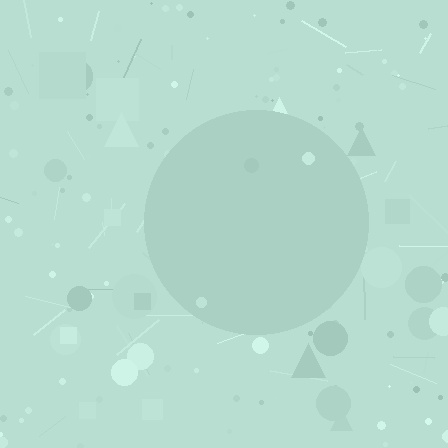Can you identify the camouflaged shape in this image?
The camouflaged shape is a circle.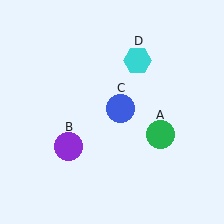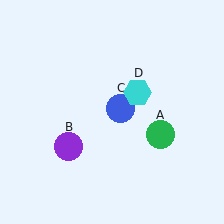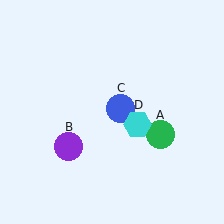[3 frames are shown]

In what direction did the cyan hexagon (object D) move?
The cyan hexagon (object D) moved down.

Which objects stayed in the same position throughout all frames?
Green circle (object A) and purple circle (object B) and blue circle (object C) remained stationary.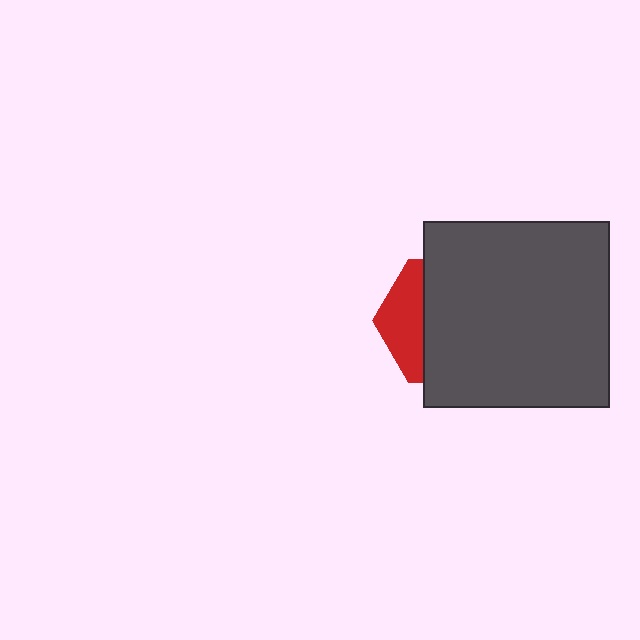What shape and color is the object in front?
The object in front is a dark gray square.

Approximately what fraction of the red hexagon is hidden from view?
Roughly 69% of the red hexagon is hidden behind the dark gray square.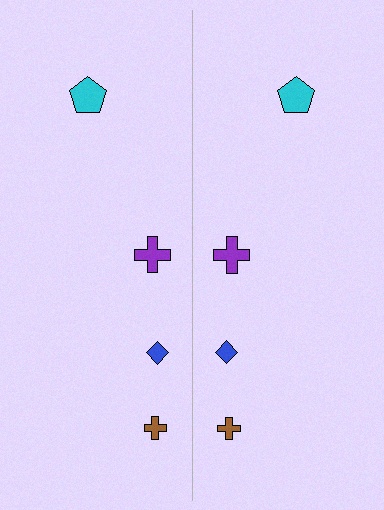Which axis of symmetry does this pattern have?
The pattern has a vertical axis of symmetry running through the center of the image.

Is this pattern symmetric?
Yes, this pattern has bilateral (reflection) symmetry.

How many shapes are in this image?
There are 8 shapes in this image.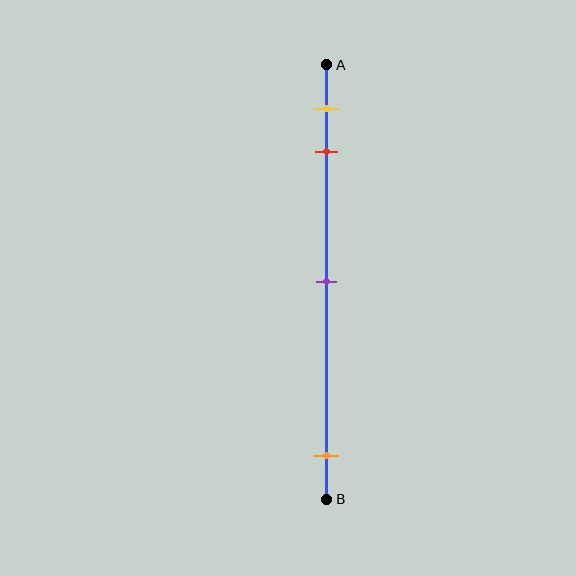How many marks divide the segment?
There are 4 marks dividing the segment.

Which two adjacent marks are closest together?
The yellow and red marks are the closest adjacent pair.